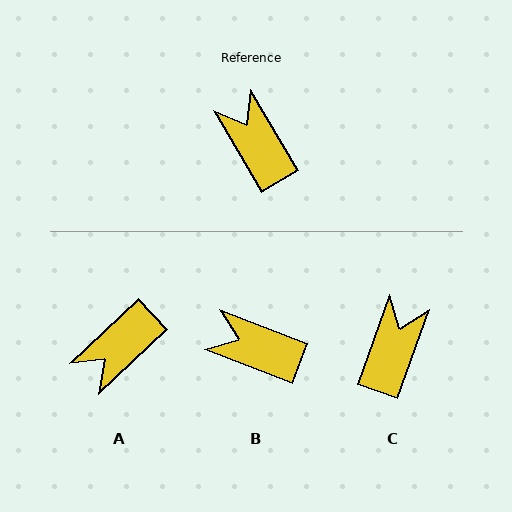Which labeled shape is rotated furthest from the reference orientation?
A, about 103 degrees away.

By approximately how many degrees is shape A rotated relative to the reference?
Approximately 103 degrees counter-clockwise.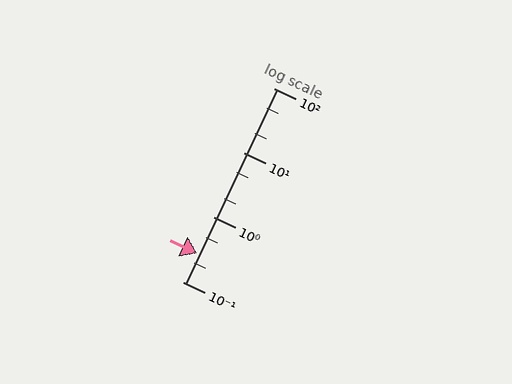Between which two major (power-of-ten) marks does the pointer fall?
The pointer is between 0.1 and 1.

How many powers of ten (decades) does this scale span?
The scale spans 3 decades, from 0.1 to 100.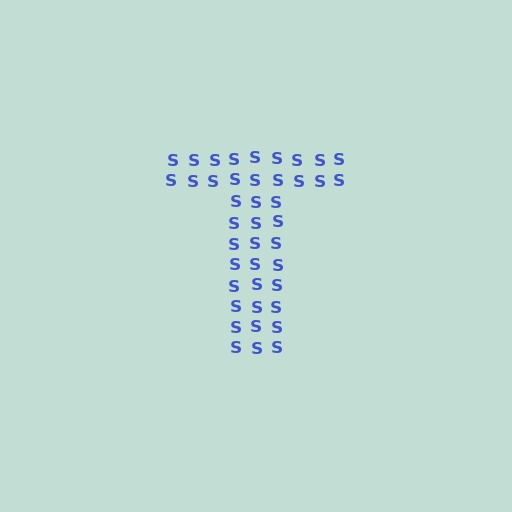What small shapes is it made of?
It is made of small letter S's.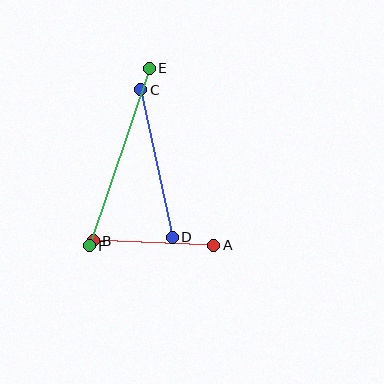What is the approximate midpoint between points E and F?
The midpoint is at approximately (119, 157) pixels.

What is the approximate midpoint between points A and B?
The midpoint is at approximately (154, 243) pixels.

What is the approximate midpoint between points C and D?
The midpoint is at approximately (157, 164) pixels.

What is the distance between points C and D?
The distance is approximately 151 pixels.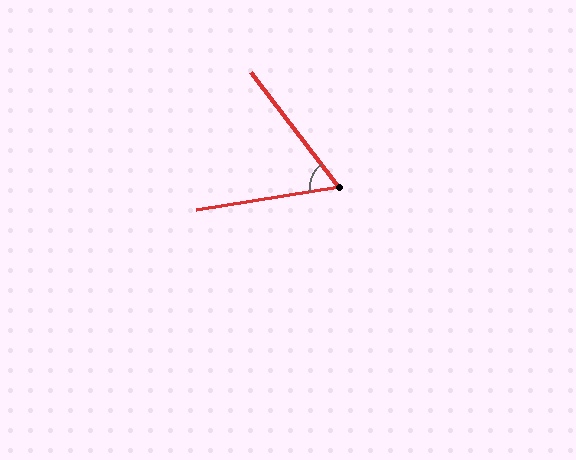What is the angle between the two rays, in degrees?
Approximately 62 degrees.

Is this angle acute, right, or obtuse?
It is acute.